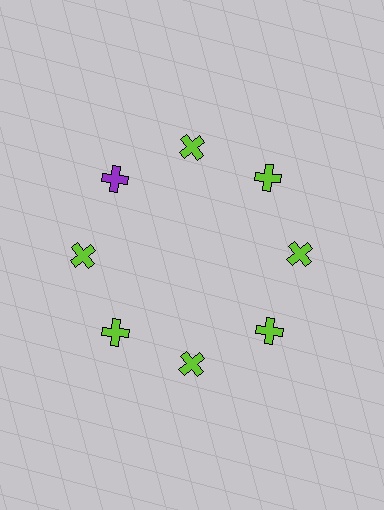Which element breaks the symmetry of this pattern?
The purple cross at roughly the 10 o'clock position breaks the symmetry. All other shapes are lime crosses.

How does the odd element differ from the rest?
It has a different color: purple instead of lime.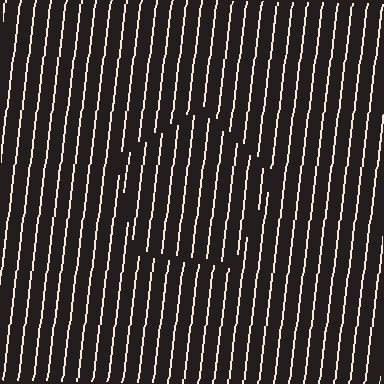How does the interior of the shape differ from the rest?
The interior of the shape contains the same grating, shifted by half a period — the contour is defined by the phase discontinuity where line-ends from the inner and outer gratings abut.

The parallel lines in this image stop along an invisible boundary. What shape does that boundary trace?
An illusory pentagon. The interior of the shape contains the same grating, shifted by half a period — the contour is defined by the phase discontinuity where line-ends from the inner and outer gratings abut.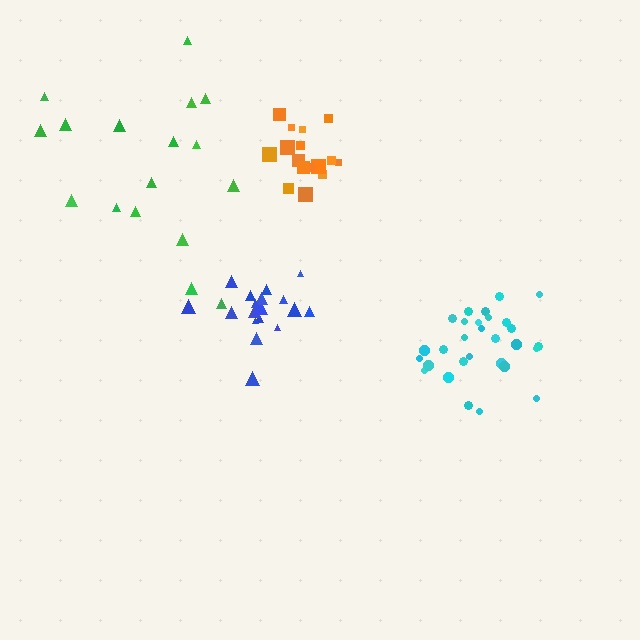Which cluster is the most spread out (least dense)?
Green.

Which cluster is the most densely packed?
Cyan.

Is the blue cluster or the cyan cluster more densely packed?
Cyan.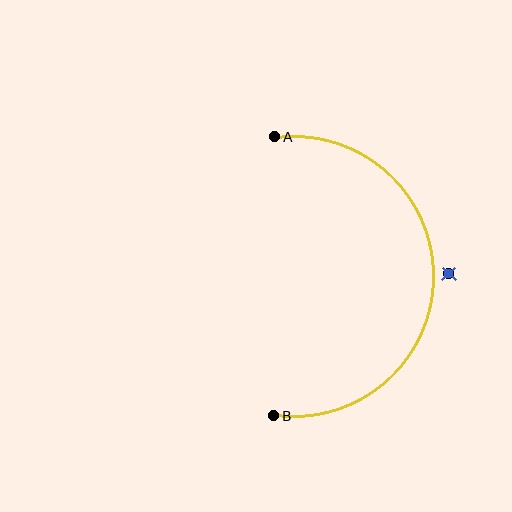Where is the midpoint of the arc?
The arc midpoint is the point on the curve farthest from the straight line joining A and B. It sits to the right of that line.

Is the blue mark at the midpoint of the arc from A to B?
No — the blue mark does not lie on the arc at all. It sits slightly outside the curve.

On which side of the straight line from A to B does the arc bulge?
The arc bulges to the right of the straight line connecting A and B.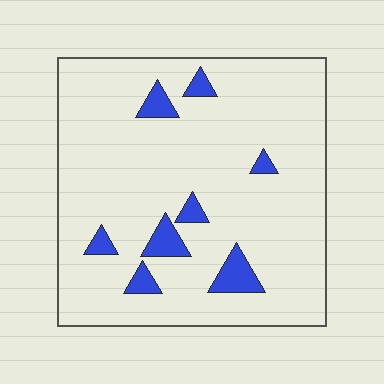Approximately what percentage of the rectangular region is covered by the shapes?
Approximately 10%.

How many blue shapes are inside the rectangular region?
8.